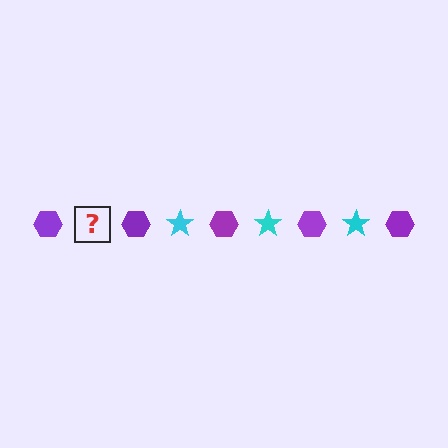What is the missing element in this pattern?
The missing element is a cyan star.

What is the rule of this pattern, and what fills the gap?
The rule is that the pattern alternates between purple hexagon and cyan star. The gap should be filled with a cyan star.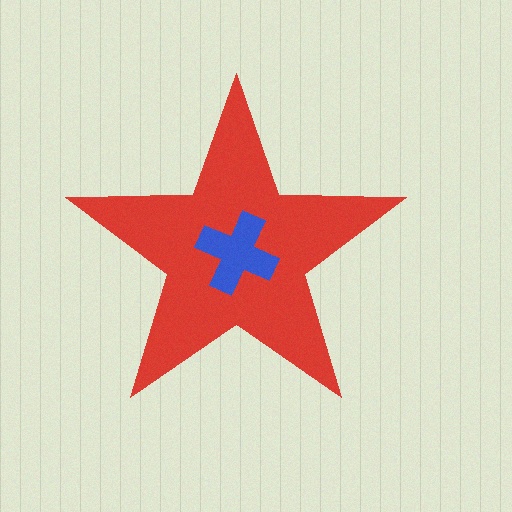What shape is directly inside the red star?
The blue cross.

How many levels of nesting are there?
2.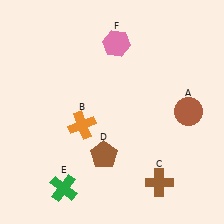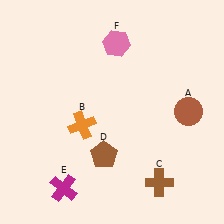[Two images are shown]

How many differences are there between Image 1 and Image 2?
There is 1 difference between the two images.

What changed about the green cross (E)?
In Image 1, E is green. In Image 2, it changed to magenta.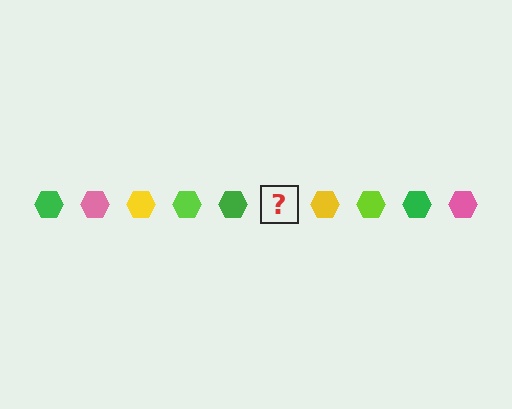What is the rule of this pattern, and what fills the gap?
The rule is that the pattern cycles through green, pink, yellow, lime hexagons. The gap should be filled with a pink hexagon.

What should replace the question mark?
The question mark should be replaced with a pink hexagon.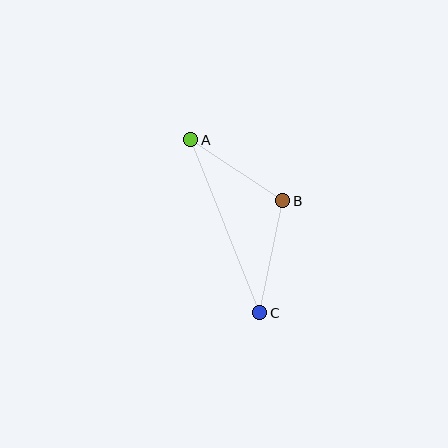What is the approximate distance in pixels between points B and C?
The distance between B and C is approximately 114 pixels.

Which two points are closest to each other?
Points A and B are closest to each other.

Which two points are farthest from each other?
Points A and C are farthest from each other.